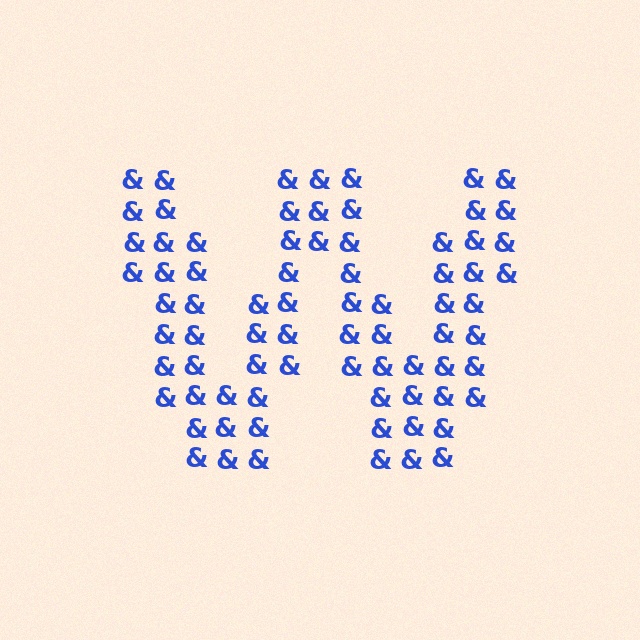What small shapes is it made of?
It is made of small ampersands.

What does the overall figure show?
The overall figure shows the letter W.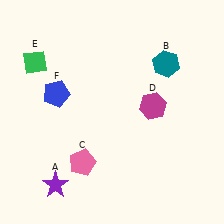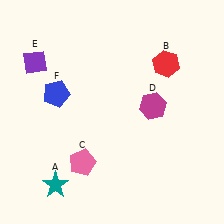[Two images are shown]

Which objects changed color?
A changed from purple to teal. B changed from teal to red. E changed from green to purple.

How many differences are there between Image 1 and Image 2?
There are 3 differences between the two images.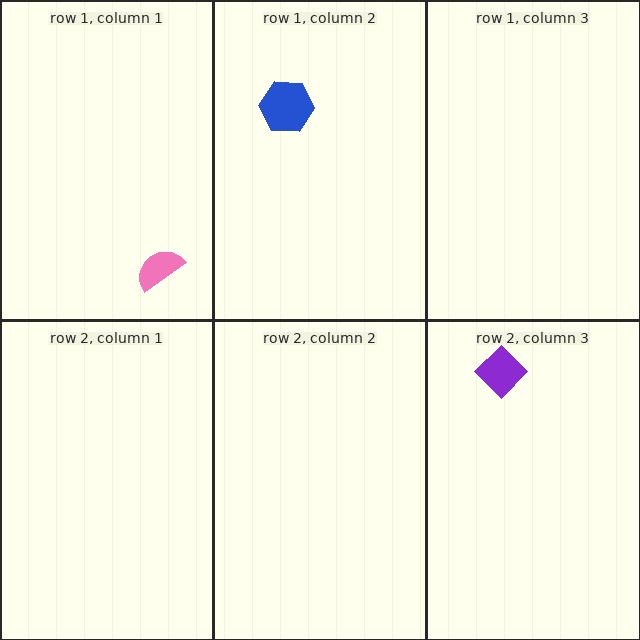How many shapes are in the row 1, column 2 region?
1.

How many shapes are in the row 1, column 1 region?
1.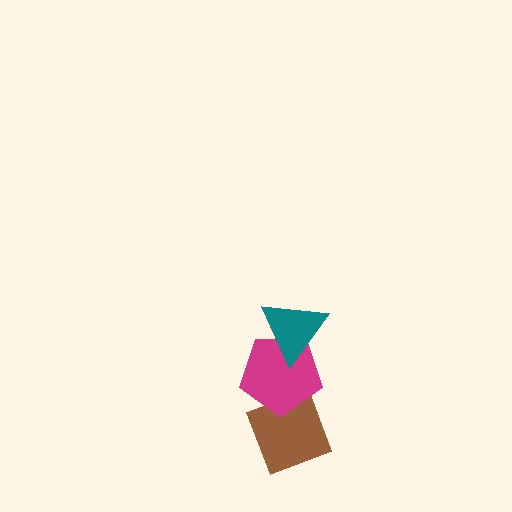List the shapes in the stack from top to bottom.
From top to bottom: the teal triangle, the magenta pentagon, the brown diamond.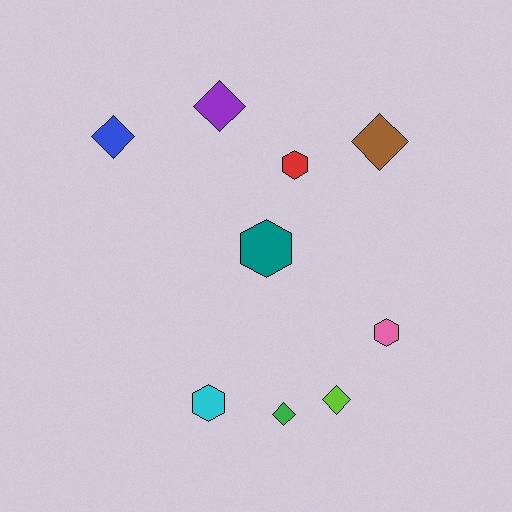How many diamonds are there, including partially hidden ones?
There are 5 diamonds.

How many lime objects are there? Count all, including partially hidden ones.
There is 1 lime object.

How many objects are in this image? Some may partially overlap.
There are 9 objects.